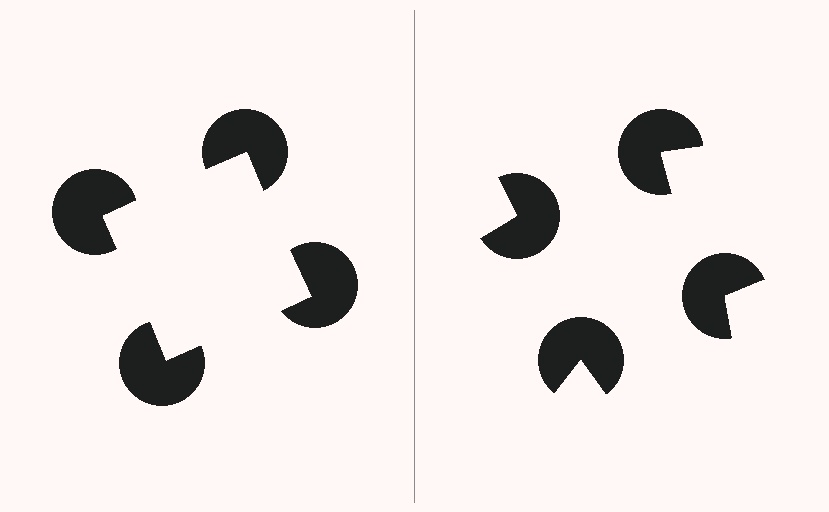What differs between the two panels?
The pac-man discs are positioned identically on both sides; only the wedge orientations differ. On the left they align to a square; on the right they are misaligned.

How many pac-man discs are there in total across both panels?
8 — 4 on each side.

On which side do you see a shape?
An illusory square appears on the left side. On the right side the wedge cuts are rotated, so no coherent shape forms.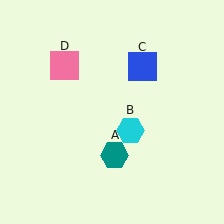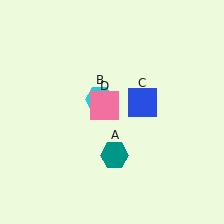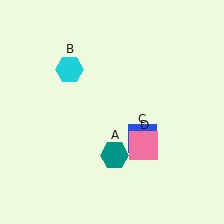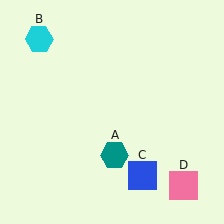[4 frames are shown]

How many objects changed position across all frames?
3 objects changed position: cyan hexagon (object B), blue square (object C), pink square (object D).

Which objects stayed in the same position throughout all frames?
Teal hexagon (object A) remained stationary.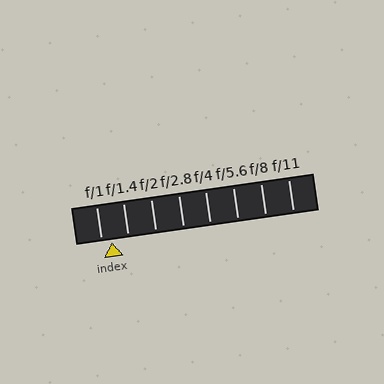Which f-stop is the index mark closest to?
The index mark is closest to f/1.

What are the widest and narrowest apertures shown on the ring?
The widest aperture shown is f/1 and the narrowest is f/11.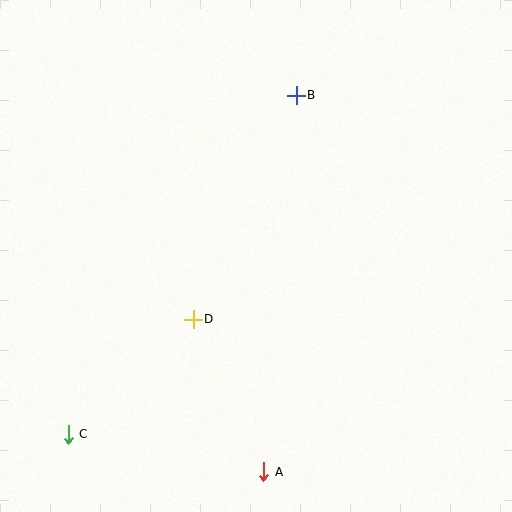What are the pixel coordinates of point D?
Point D is at (193, 319).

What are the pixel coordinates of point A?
Point A is at (264, 472).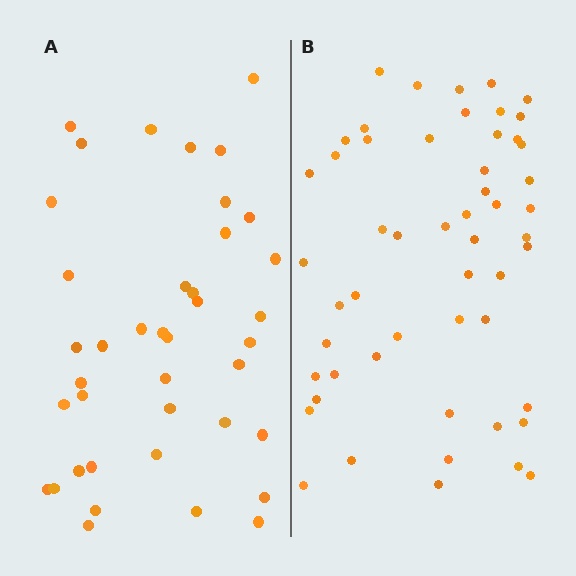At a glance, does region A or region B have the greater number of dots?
Region B (the right region) has more dots.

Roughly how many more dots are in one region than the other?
Region B has approximately 15 more dots than region A.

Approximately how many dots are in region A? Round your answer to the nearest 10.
About 40 dots.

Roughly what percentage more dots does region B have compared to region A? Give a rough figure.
About 30% more.